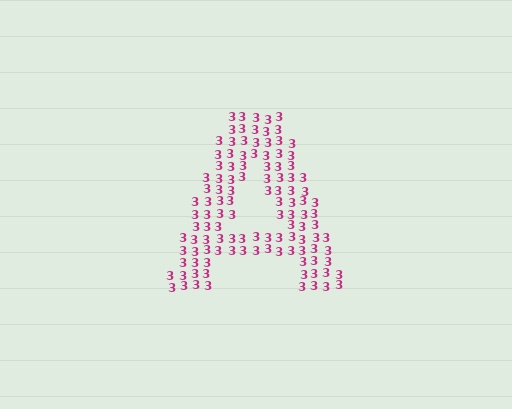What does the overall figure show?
The overall figure shows the letter A.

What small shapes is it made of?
It is made of small digit 3's.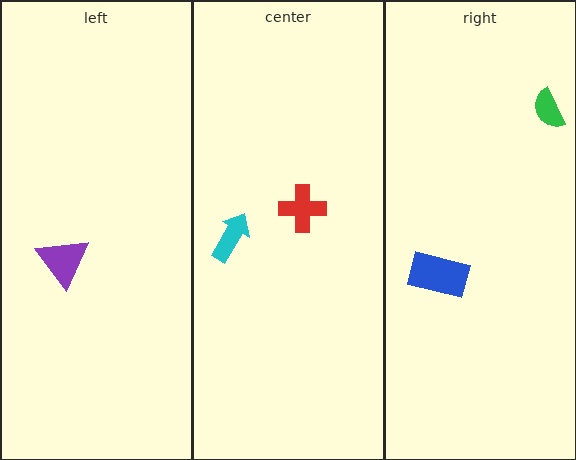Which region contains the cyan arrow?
The center region.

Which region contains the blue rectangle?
The right region.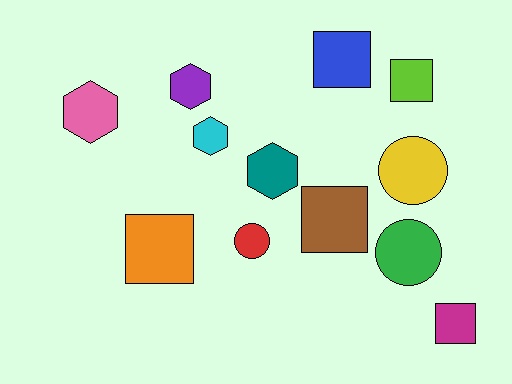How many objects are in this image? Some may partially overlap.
There are 12 objects.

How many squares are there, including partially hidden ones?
There are 5 squares.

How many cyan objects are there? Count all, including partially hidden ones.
There is 1 cyan object.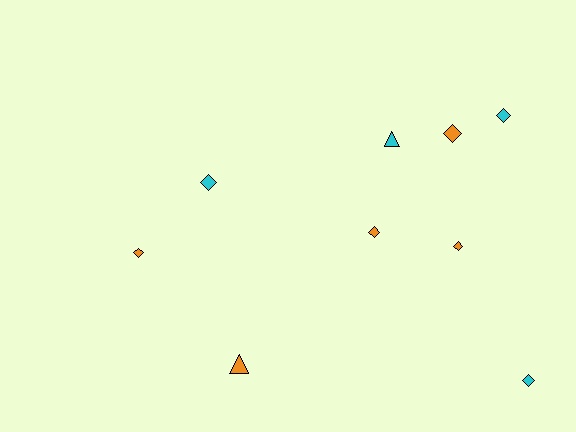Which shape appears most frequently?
Diamond, with 7 objects.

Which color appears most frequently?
Orange, with 5 objects.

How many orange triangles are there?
There is 1 orange triangle.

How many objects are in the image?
There are 9 objects.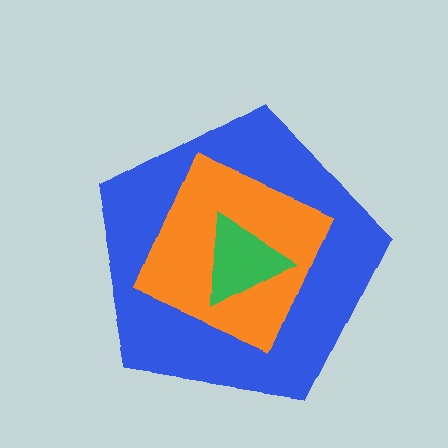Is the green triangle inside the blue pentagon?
Yes.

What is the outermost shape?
The blue pentagon.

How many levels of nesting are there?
3.